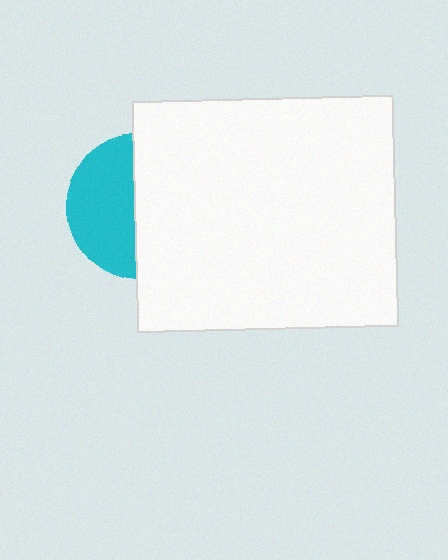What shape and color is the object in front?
The object in front is a white rectangle.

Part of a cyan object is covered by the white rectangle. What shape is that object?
It is a circle.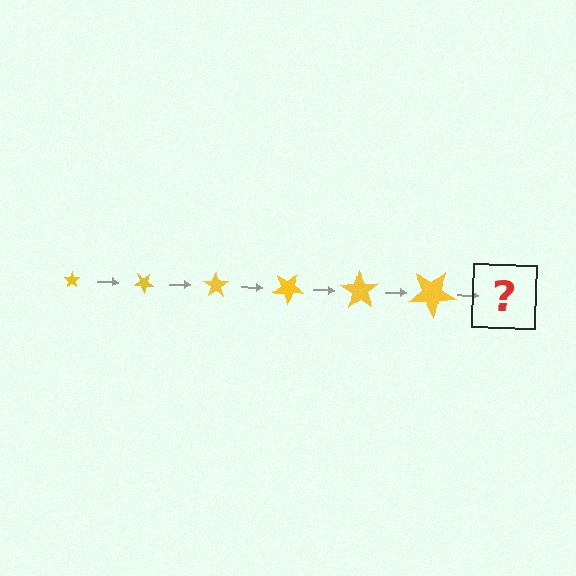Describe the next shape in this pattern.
It should be a star, larger than the previous one and rotated 210 degrees from the start.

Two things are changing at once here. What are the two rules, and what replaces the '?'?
The two rules are that the star grows larger each step and it rotates 35 degrees each step. The '?' should be a star, larger than the previous one and rotated 210 degrees from the start.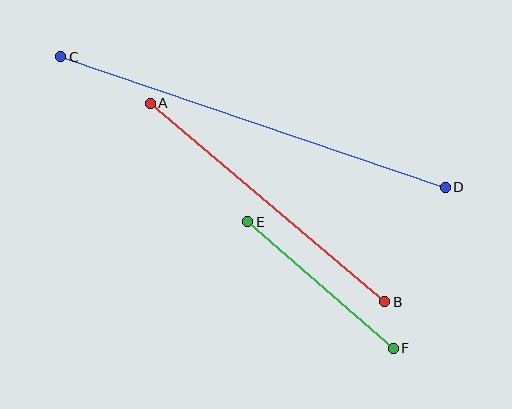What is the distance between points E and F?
The distance is approximately 193 pixels.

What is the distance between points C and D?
The distance is approximately 406 pixels.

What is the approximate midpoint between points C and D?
The midpoint is at approximately (253, 122) pixels.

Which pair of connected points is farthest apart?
Points C and D are farthest apart.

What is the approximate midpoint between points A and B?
The midpoint is at approximately (267, 202) pixels.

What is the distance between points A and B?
The distance is approximately 307 pixels.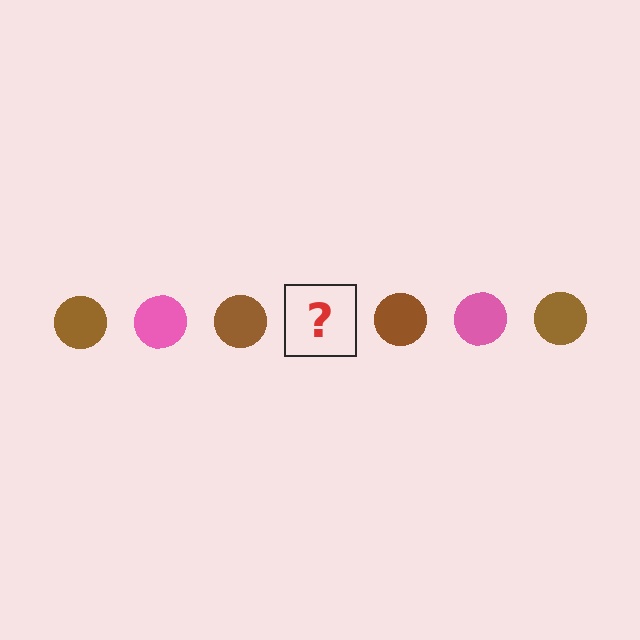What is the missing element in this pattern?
The missing element is a pink circle.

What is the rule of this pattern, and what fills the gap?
The rule is that the pattern cycles through brown, pink circles. The gap should be filled with a pink circle.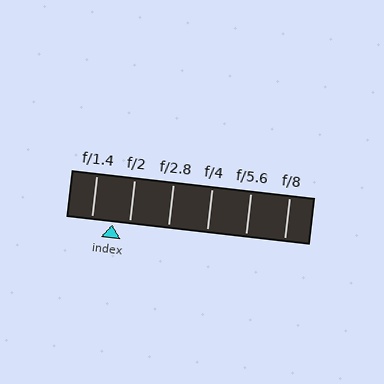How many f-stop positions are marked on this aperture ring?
There are 6 f-stop positions marked.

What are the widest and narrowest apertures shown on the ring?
The widest aperture shown is f/1.4 and the narrowest is f/8.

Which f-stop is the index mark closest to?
The index mark is closest to f/2.